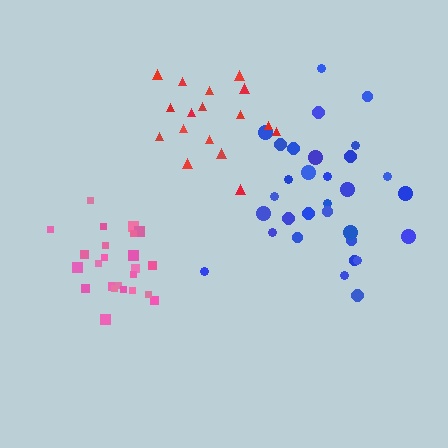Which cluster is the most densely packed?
Pink.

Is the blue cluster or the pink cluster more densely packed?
Pink.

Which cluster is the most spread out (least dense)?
Red.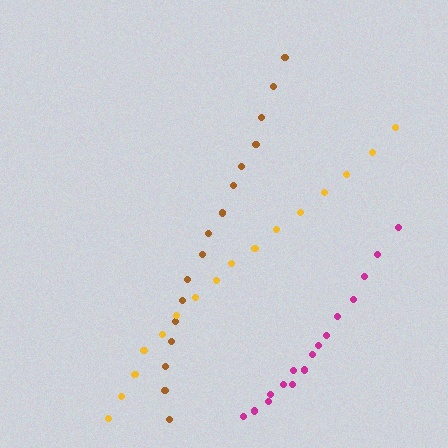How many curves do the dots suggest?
There are 3 distinct paths.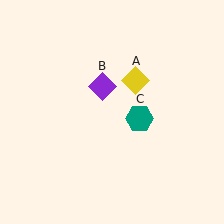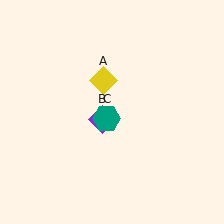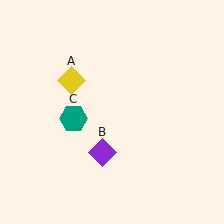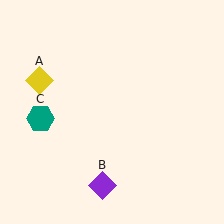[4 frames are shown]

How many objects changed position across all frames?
3 objects changed position: yellow diamond (object A), purple diamond (object B), teal hexagon (object C).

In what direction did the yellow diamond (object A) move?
The yellow diamond (object A) moved left.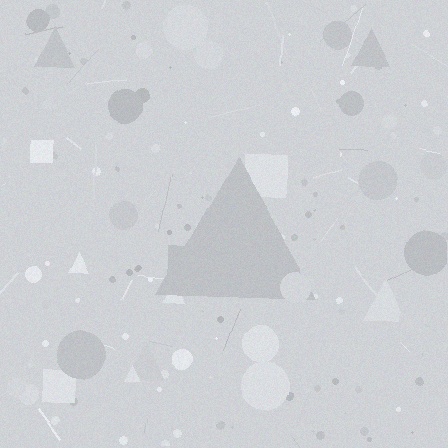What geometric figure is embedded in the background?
A triangle is embedded in the background.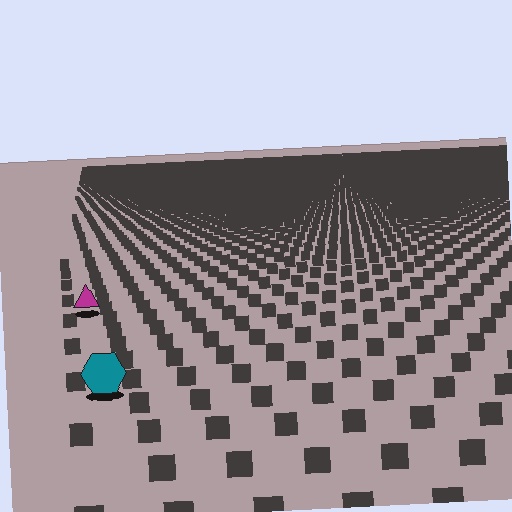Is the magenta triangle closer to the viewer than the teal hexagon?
No. The teal hexagon is closer — you can tell from the texture gradient: the ground texture is coarser near it.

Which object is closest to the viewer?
The teal hexagon is closest. The texture marks near it are larger and more spread out.